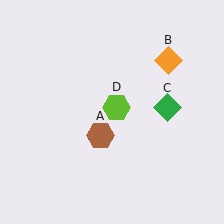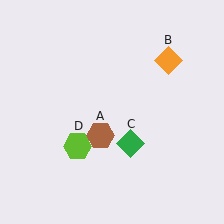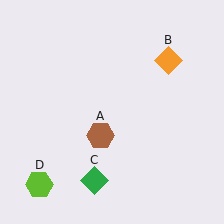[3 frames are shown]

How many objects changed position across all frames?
2 objects changed position: green diamond (object C), lime hexagon (object D).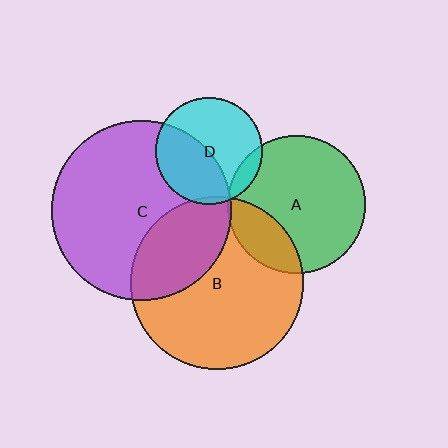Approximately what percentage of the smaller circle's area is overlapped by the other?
Approximately 5%.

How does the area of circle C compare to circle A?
Approximately 1.7 times.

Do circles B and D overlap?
Yes.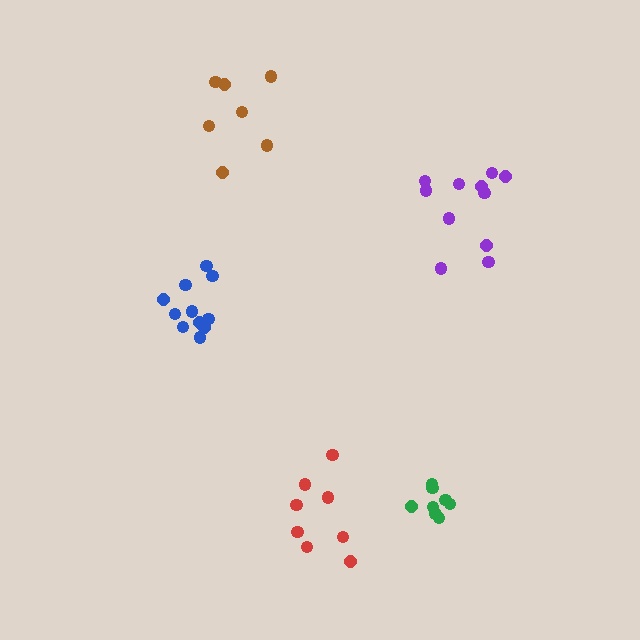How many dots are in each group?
Group 1: 11 dots, Group 2: 11 dots, Group 3: 8 dots, Group 4: 8 dots, Group 5: 7 dots (45 total).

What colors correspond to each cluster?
The clusters are colored: blue, purple, green, red, brown.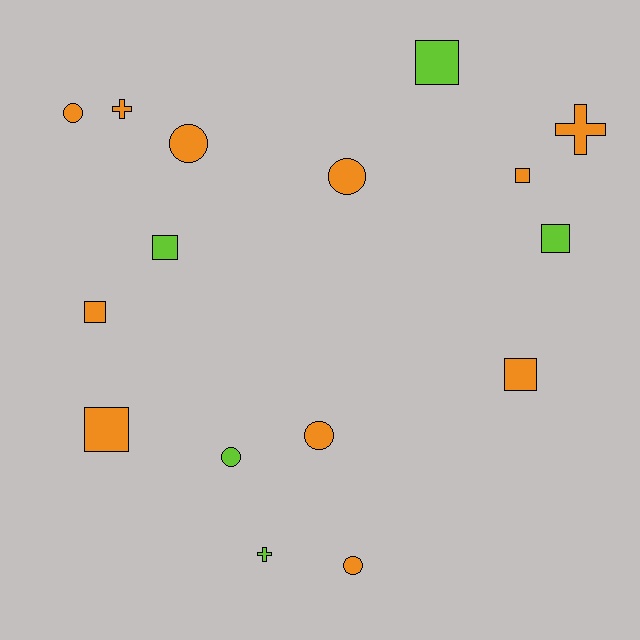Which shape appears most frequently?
Square, with 7 objects.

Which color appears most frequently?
Orange, with 11 objects.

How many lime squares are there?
There are 3 lime squares.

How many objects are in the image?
There are 16 objects.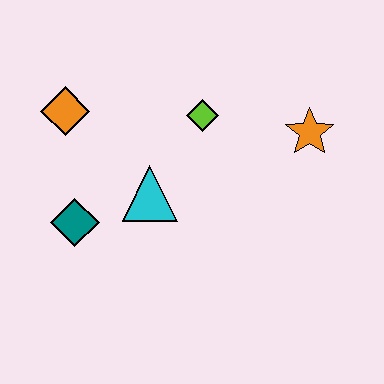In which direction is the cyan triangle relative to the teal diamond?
The cyan triangle is to the right of the teal diamond.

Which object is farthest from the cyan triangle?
The orange star is farthest from the cyan triangle.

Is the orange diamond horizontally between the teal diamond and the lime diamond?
No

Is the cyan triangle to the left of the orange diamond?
No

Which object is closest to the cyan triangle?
The teal diamond is closest to the cyan triangle.